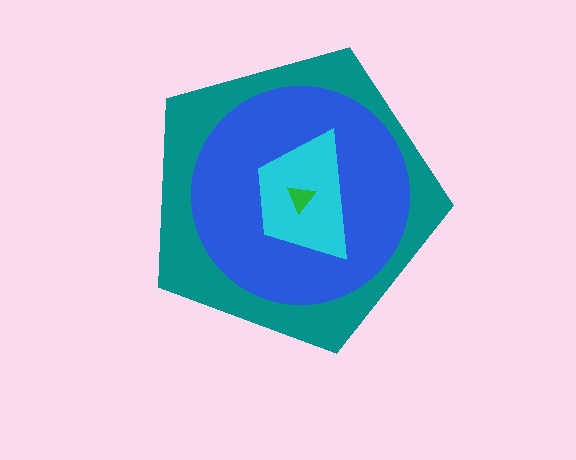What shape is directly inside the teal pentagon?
The blue circle.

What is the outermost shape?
The teal pentagon.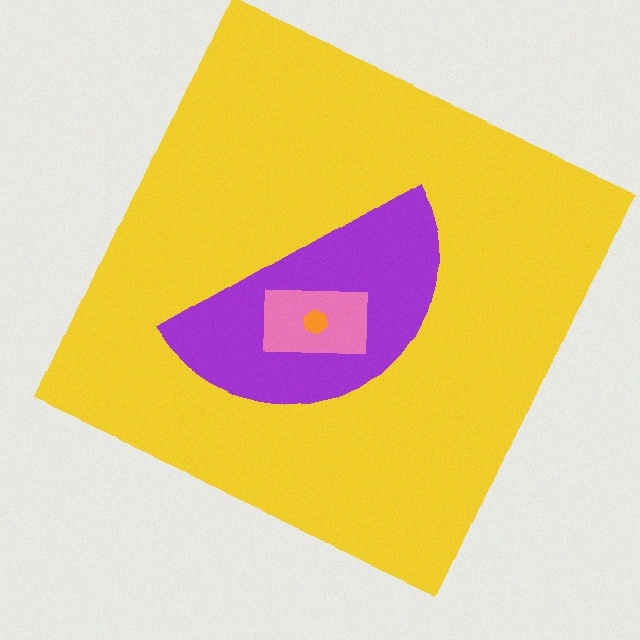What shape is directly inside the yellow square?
The purple semicircle.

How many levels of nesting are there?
4.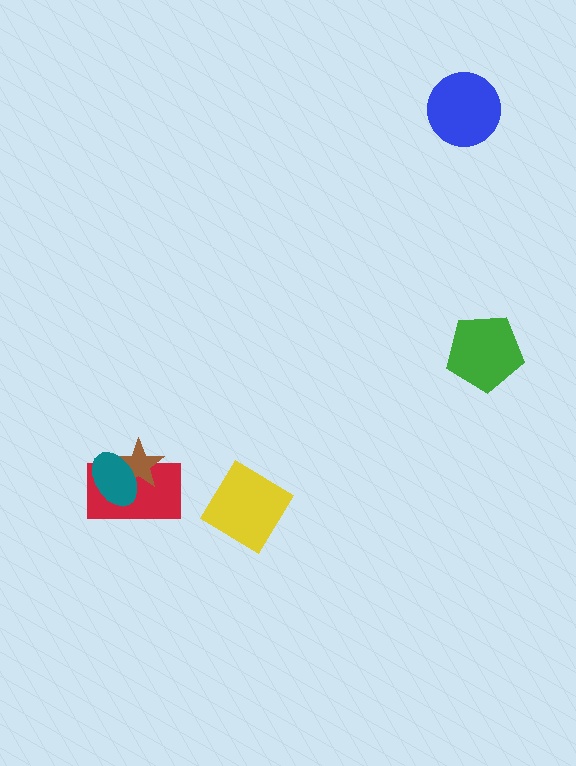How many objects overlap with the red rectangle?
2 objects overlap with the red rectangle.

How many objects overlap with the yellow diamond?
0 objects overlap with the yellow diamond.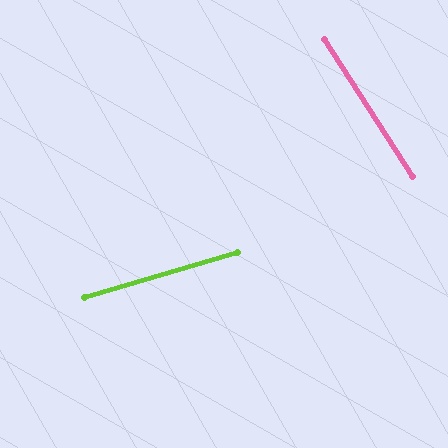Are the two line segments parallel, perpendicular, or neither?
Neither parallel nor perpendicular — they differ by about 74°.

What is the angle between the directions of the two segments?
Approximately 74 degrees.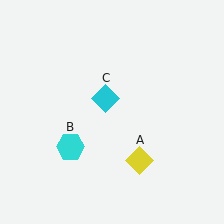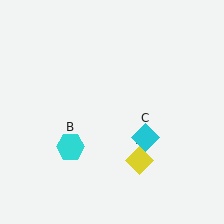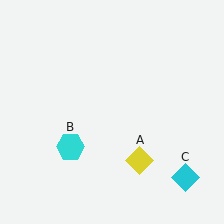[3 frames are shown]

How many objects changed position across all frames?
1 object changed position: cyan diamond (object C).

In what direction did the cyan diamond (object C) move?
The cyan diamond (object C) moved down and to the right.